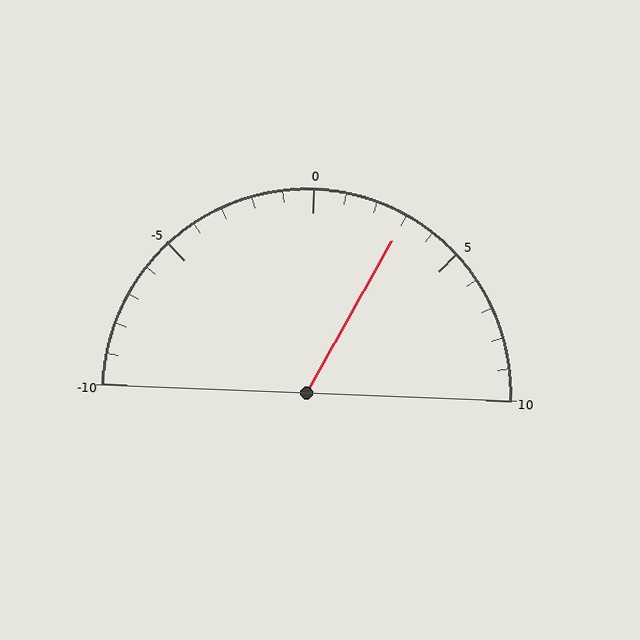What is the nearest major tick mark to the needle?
The nearest major tick mark is 5.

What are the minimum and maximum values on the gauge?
The gauge ranges from -10 to 10.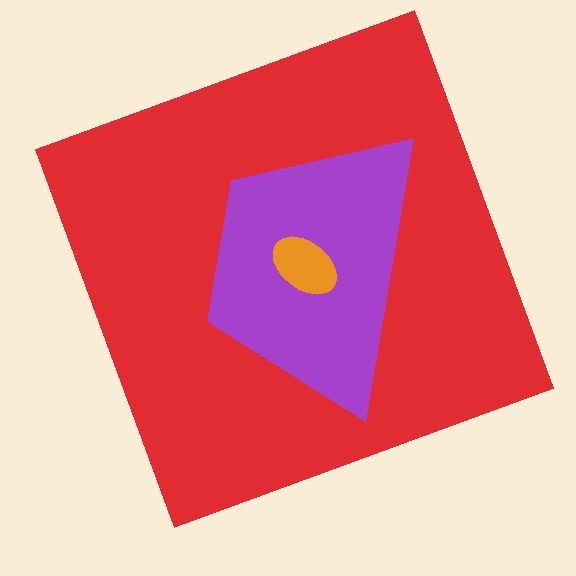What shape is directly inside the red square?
The purple trapezoid.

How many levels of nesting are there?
3.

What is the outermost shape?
The red square.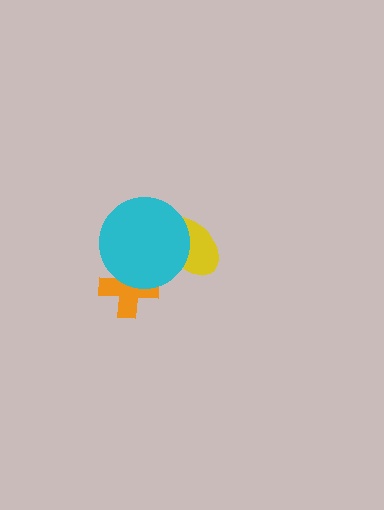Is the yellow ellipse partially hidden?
Yes, it is partially covered by another shape.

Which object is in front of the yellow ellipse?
The cyan circle is in front of the yellow ellipse.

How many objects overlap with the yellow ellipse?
1 object overlaps with the yellow ellipse.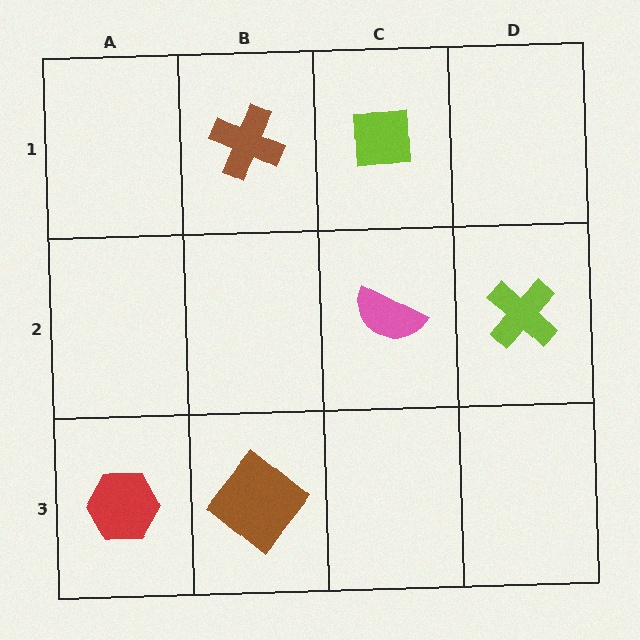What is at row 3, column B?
A brown diamond.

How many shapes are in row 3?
2 shapes.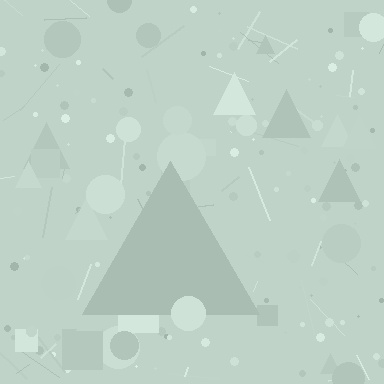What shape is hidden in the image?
A triangle is hidden in the image.